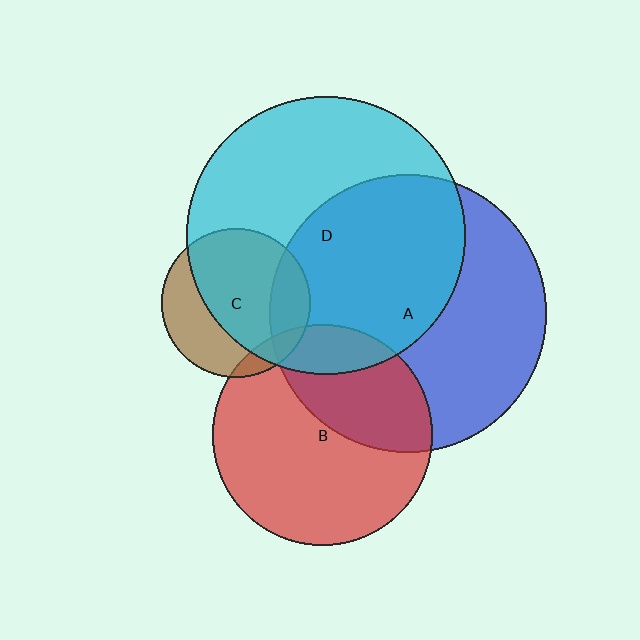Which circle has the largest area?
Circle D (cyan).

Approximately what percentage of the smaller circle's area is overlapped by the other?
Approximately 10%.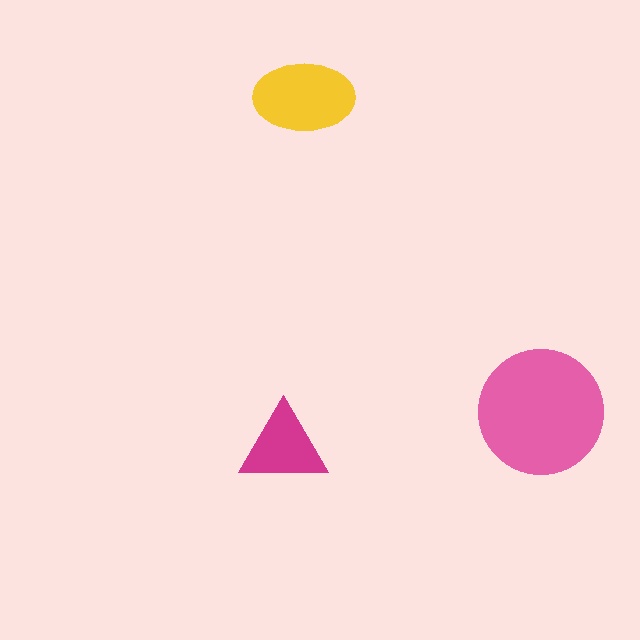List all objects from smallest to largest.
The magenta triangle, the yellow ellipse, the pink circle.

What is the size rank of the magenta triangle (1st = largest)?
3rd.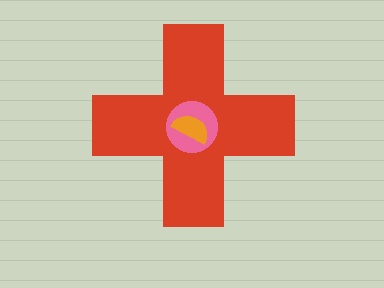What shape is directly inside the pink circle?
The orange semicircle.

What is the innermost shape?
The orange semicircle.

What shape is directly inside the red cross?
The pink circle.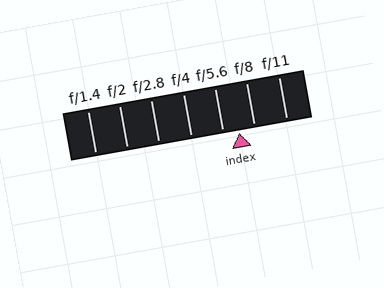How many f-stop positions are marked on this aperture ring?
There are 7 f-stop positions marked.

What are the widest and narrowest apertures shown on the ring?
The widest aperture shown is f/1.4 and the narrowest is f/11.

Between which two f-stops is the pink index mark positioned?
The index mark is between f/5.6 and f/8.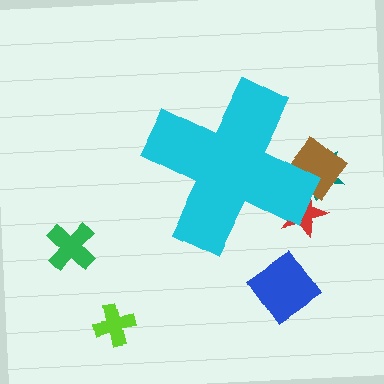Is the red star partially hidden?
Yes, the red star is partially hidden behind the cyan cross.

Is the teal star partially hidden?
Yes, the teal star is partially hidden behind the cyan cross.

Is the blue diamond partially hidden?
No, the blue diamond is fully visible.